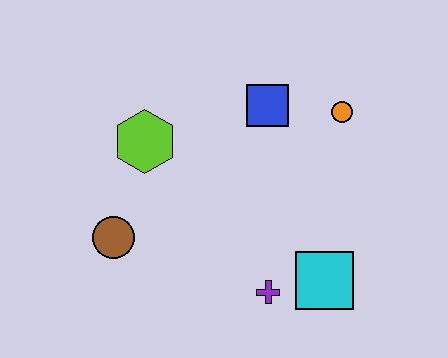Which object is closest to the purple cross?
The cyan square is closest to the purple cross.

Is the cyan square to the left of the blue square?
No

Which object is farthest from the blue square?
The brown circle is farthest from the blue square.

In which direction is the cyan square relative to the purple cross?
The cyan square is to the right of the purple cross.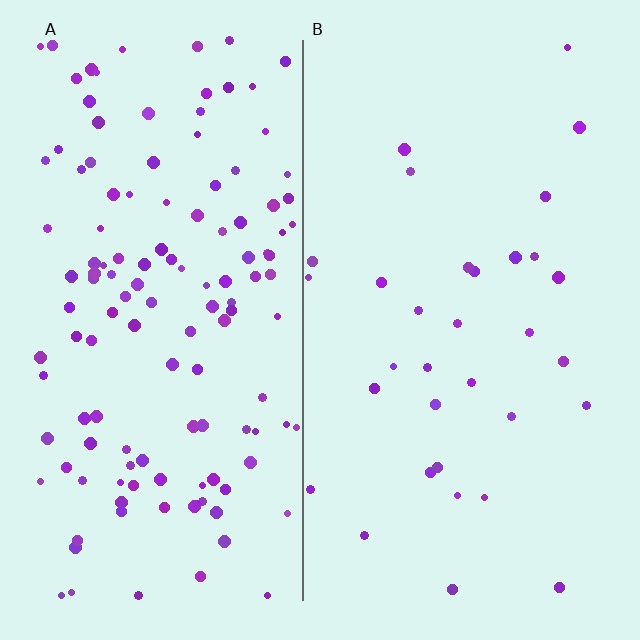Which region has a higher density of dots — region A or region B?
A (the left).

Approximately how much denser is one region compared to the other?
Approximately 4.1× — region A over region B.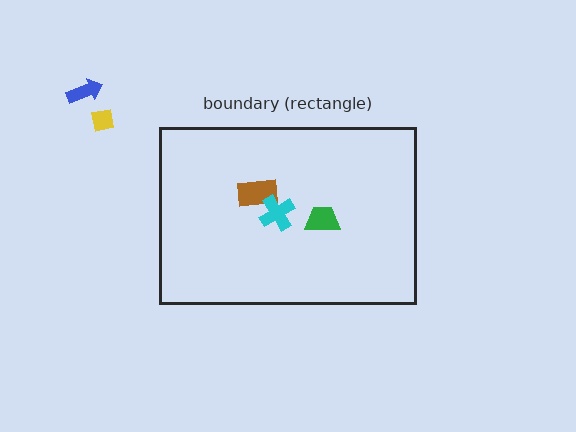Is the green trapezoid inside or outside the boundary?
Inside.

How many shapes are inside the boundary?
3 inside, 2 outside.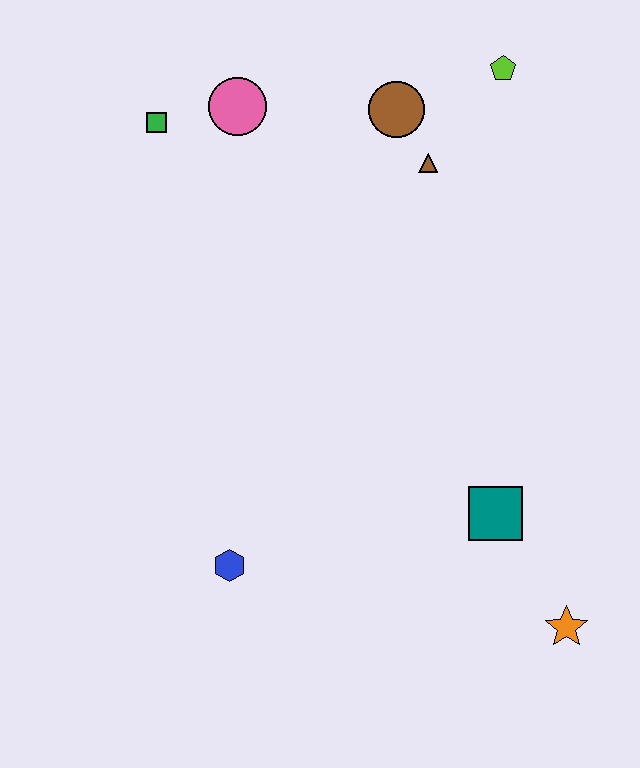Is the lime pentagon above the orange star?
Yes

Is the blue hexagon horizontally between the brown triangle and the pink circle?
No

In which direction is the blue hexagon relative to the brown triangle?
The blue hexagon is below the brown triangle.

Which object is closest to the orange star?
The teal square is closest to the orange star.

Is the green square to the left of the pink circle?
Yes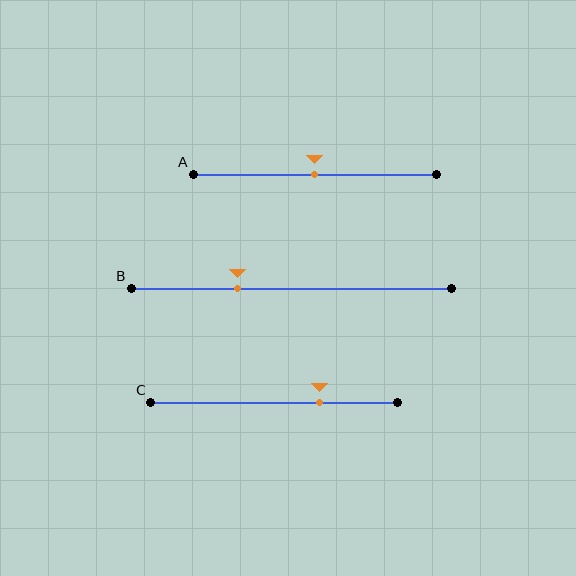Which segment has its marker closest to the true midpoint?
Segment A has its marker closest to the true midpoint.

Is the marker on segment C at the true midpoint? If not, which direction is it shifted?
No, the marker on segment C is shifted to the right by about 18% of the segment length.